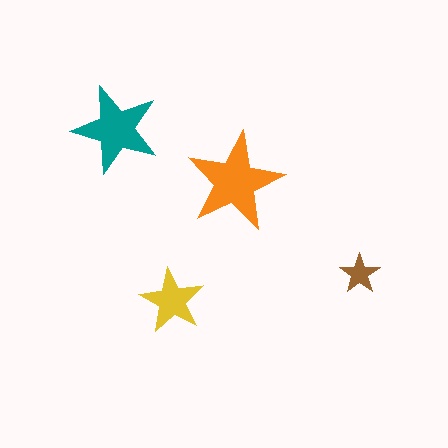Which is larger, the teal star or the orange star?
The orange one.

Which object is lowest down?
The yellow star is bottommost.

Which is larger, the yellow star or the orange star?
The orange one.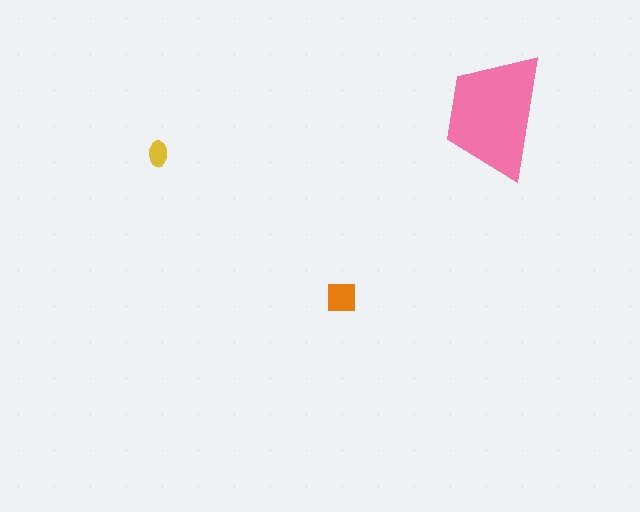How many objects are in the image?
There are 3 objects in the image.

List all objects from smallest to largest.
The yellow ellipse, the orange square, the pink trapezoid.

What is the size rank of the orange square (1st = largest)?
2nd.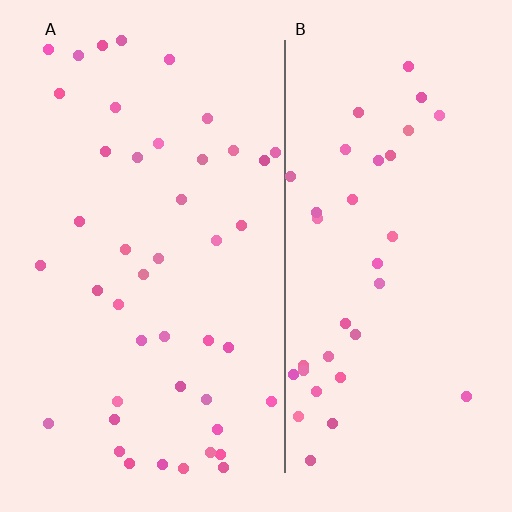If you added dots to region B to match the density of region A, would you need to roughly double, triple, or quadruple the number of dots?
Approximately double.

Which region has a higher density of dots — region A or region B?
A (the left).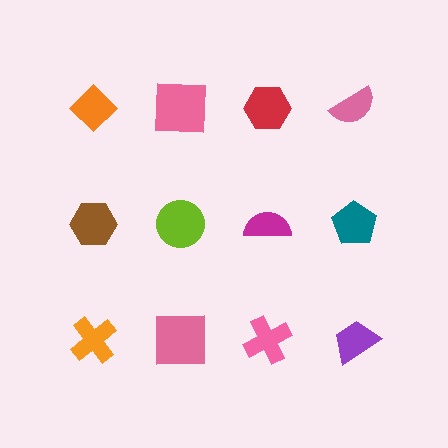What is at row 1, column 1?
An orange diamond.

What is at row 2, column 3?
A magenta semicircle.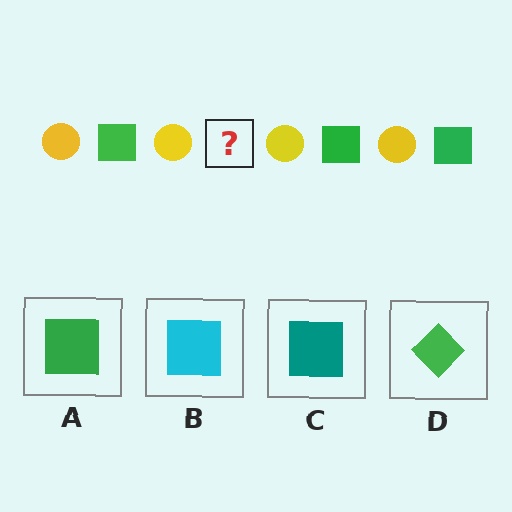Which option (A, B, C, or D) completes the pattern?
A.